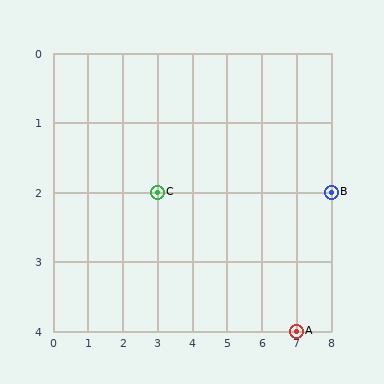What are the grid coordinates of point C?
Point C is at grid coordinates (3, 2).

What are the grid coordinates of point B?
Point B is at grid coordinates (8, 2).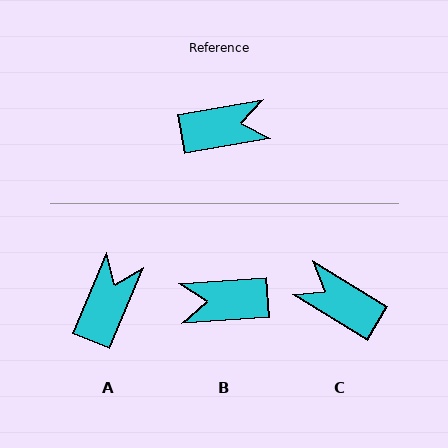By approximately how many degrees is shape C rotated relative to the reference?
Approximately 138 degrees counter-clockwise.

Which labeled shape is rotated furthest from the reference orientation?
B, about 174 degrees away.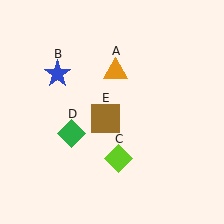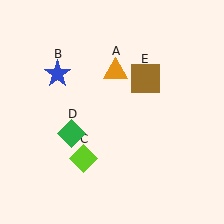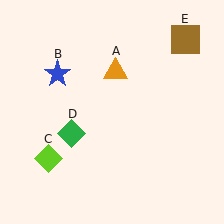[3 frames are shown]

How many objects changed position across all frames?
2 objects changed position: lime diamond (object C), brown square (object E).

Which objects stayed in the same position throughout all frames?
Orange triangle (object A) and blue star (object B) and green diamond (object D) remained stationary.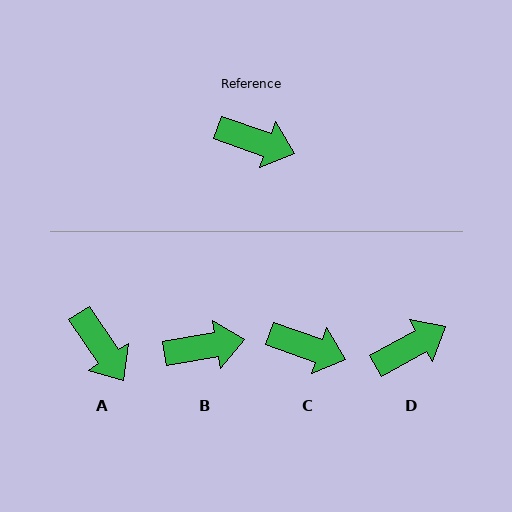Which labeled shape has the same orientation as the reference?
C.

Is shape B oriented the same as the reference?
No, it is off by about 29 degrees.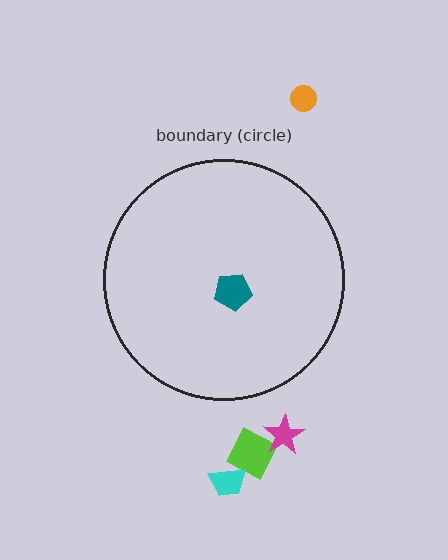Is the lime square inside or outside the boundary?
Outside.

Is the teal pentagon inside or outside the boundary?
Inside.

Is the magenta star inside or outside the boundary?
Outside.